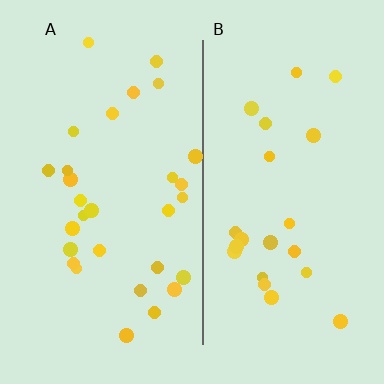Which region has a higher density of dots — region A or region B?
A (the left).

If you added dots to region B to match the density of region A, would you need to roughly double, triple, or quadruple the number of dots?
Approximately double.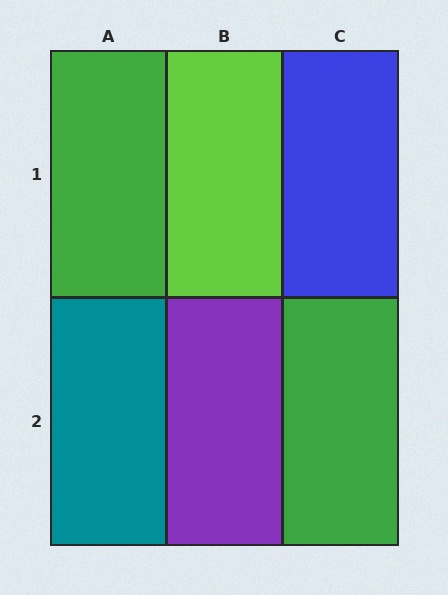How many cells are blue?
1 cell is blue.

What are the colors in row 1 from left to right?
Green, lime, blue.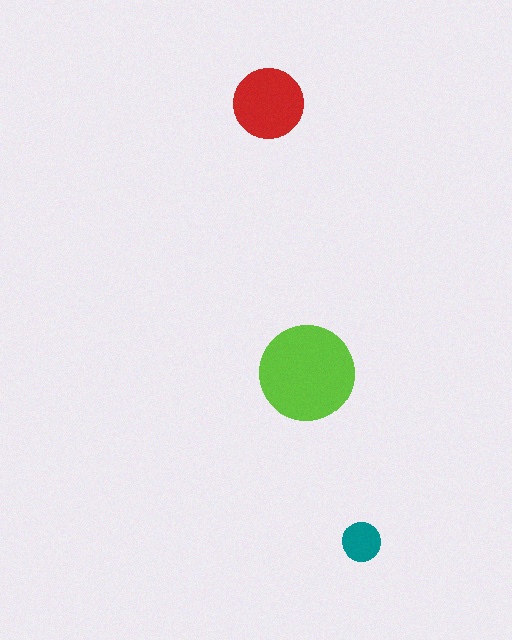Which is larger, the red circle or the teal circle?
The red one.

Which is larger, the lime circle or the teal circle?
The lime one.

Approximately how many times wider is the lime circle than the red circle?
About 1.5 times wider.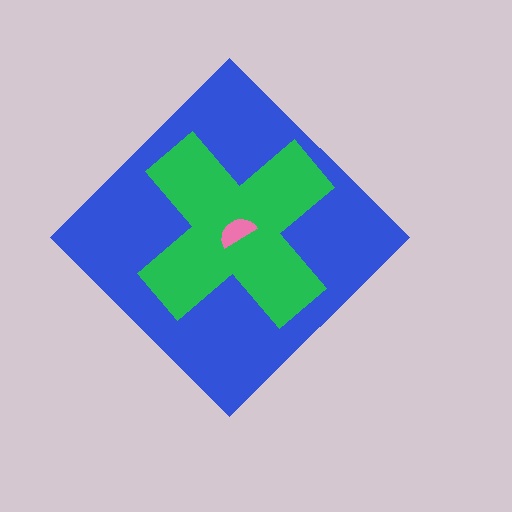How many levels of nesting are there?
3.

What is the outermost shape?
The blue diamond.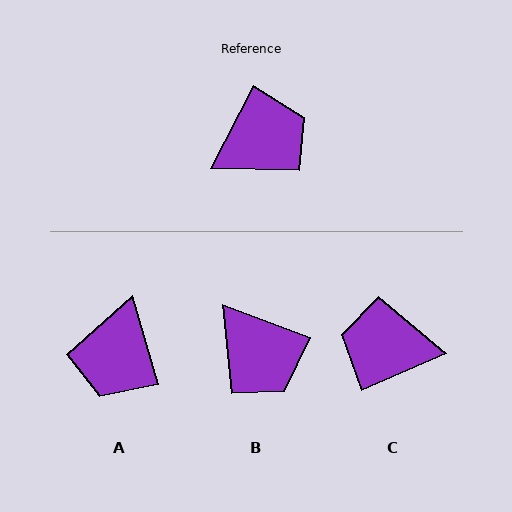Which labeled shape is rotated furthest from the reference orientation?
C, about 142 degrees away.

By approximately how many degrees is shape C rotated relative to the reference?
Approximately 142 degrees counter-clockwise.